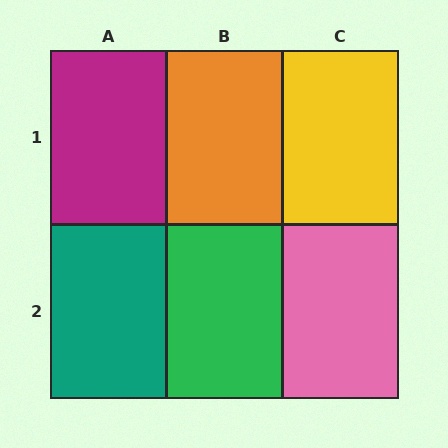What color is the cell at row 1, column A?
Magenta.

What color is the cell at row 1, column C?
Yellow.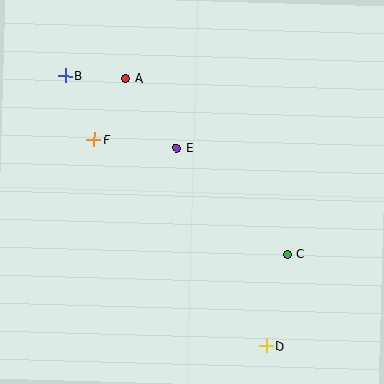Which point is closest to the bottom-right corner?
Point D is closest to the bottom-right corner.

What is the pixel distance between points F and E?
The distance between F and E is 83 pixels.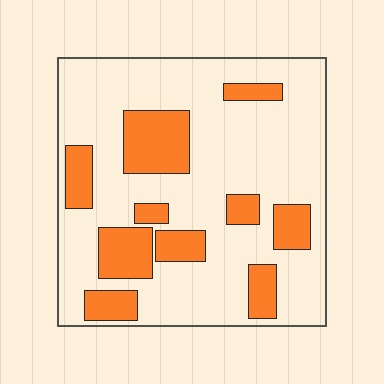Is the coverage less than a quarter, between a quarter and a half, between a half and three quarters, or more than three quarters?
Between a quarter and a half.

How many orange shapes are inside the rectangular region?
10.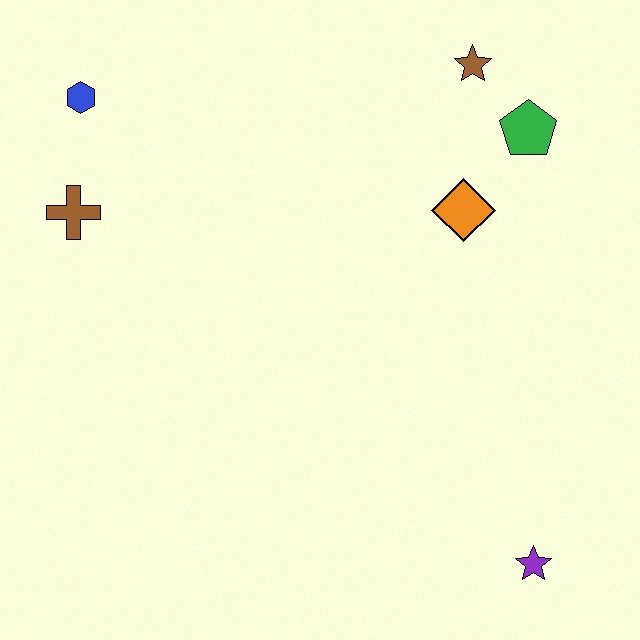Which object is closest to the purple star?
The orange diamond is closest to the purple star.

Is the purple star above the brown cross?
No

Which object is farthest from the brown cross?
The purple star is farthest from the brown cross.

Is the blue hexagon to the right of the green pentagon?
No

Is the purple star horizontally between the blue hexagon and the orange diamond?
No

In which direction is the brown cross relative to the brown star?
The brown cross is to the left of the brown star.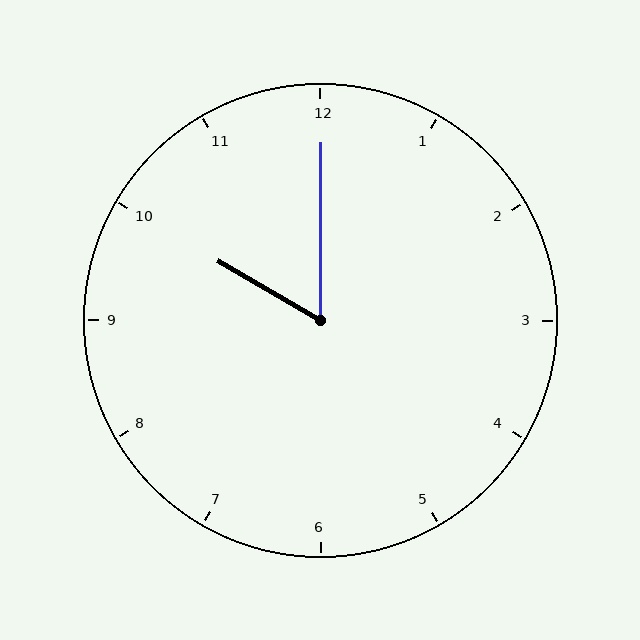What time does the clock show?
10:00.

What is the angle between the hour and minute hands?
Approximately 60 degrees.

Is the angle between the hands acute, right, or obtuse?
It is acute.